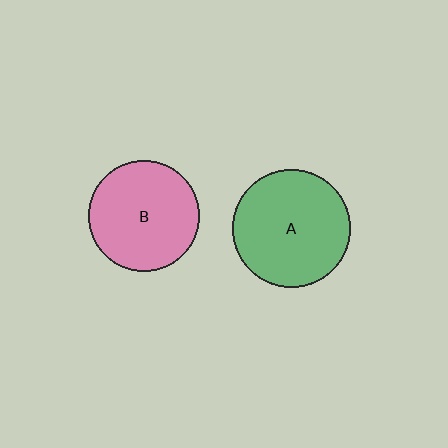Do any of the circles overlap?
No, none of the circles overlap.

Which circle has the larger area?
Circle A (green).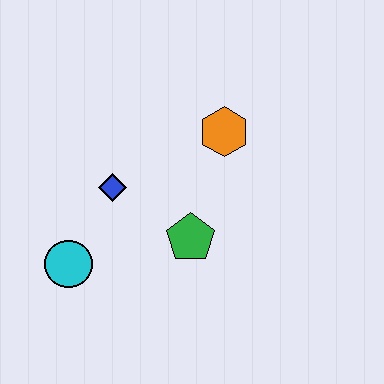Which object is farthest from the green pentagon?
The cyan circle is farthest from the green pentagon.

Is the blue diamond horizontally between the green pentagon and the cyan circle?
Yes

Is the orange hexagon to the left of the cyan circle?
No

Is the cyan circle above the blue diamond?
No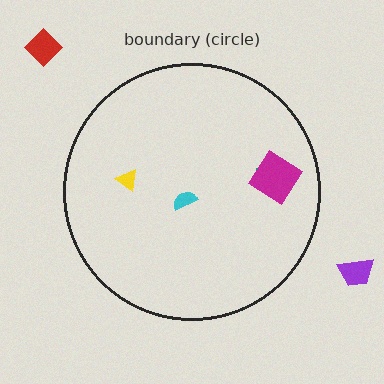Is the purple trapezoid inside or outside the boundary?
Outside.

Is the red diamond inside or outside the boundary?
Outside.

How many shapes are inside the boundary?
4 inside, 2 outside.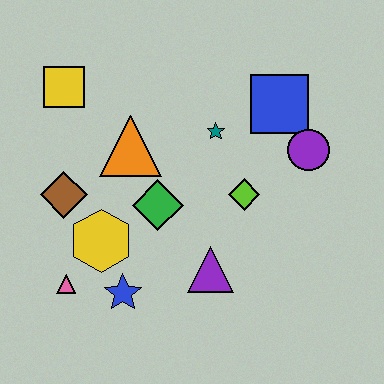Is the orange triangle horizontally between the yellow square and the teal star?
Yes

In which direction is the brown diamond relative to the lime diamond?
The brown diamond is to the left of the lime diamond.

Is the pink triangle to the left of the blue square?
Yes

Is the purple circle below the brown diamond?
No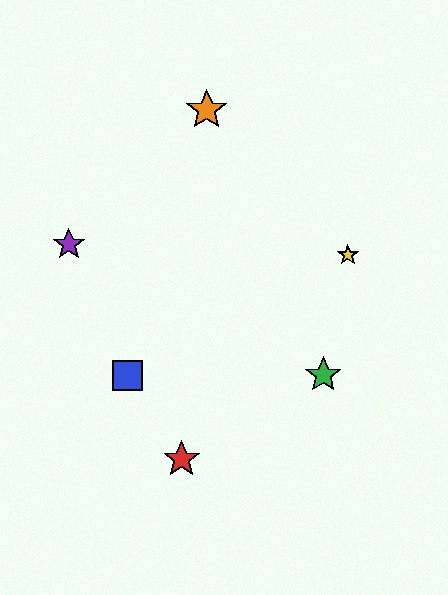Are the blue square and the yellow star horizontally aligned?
No, the blue square is at y≈375 and the yellow star is at y≈255.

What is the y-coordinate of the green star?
The green star is at y≈375.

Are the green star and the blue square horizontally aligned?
Yes, both are at y≈375.